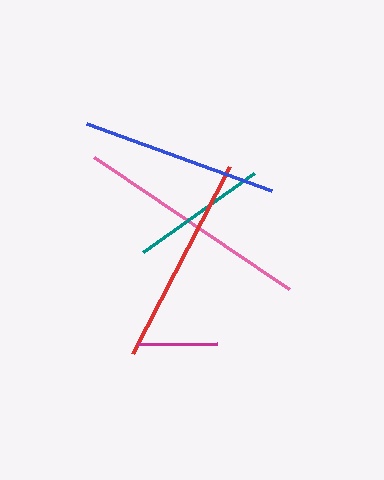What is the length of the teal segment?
The teal segment is approximately 137 pixels long.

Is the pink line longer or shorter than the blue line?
The pink line is longer than the blue line.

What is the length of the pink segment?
The pink segment is approximately 235 pixels long.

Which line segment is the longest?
The pink line is the longest at approximately 235 pixels.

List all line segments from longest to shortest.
From longest to shortest: pink, red, blue, teal, magenta.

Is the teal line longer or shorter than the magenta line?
The teal line is longer than the magenta line.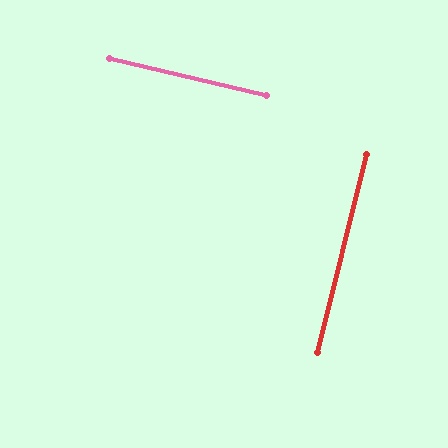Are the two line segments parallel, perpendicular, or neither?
Perpendicular — they meet at approximately 89°.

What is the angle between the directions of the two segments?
Approximately 89 degrees.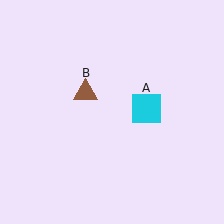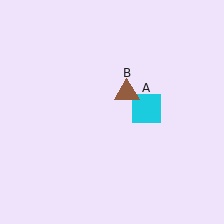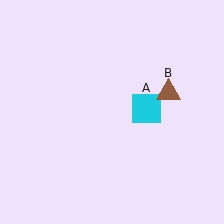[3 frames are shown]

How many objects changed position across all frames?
1 object changed position: brown triangle (object B).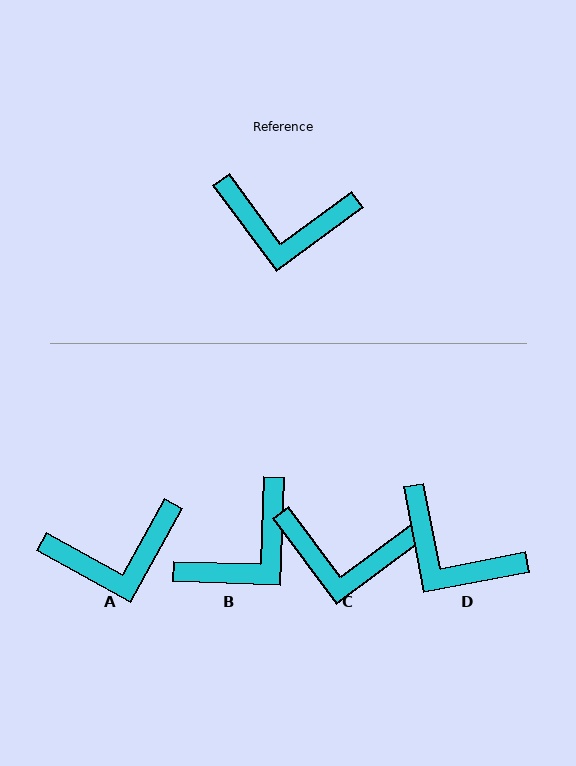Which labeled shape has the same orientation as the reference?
C.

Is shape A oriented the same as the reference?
No, it is off by about 25 degrees.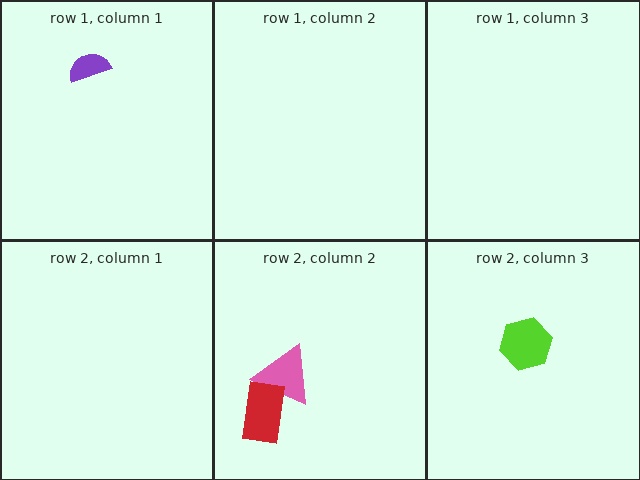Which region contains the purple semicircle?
The row 1, column 1 region.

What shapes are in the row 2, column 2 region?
The pink triangle, the red rectangle.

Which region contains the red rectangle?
The row 2, column 2 region.